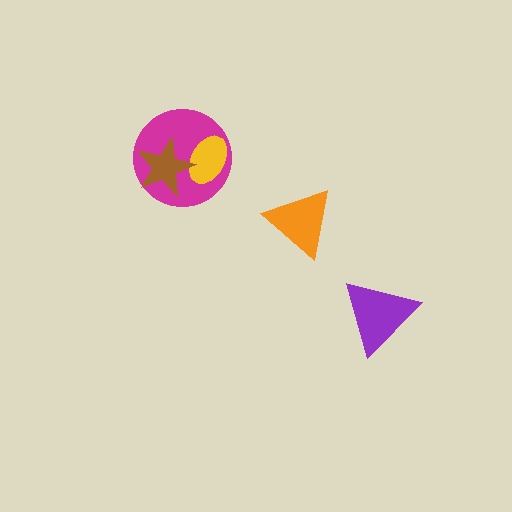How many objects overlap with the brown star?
2 objects overlap with the brown star.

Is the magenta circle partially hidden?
Yes, it is partially covered by another shape.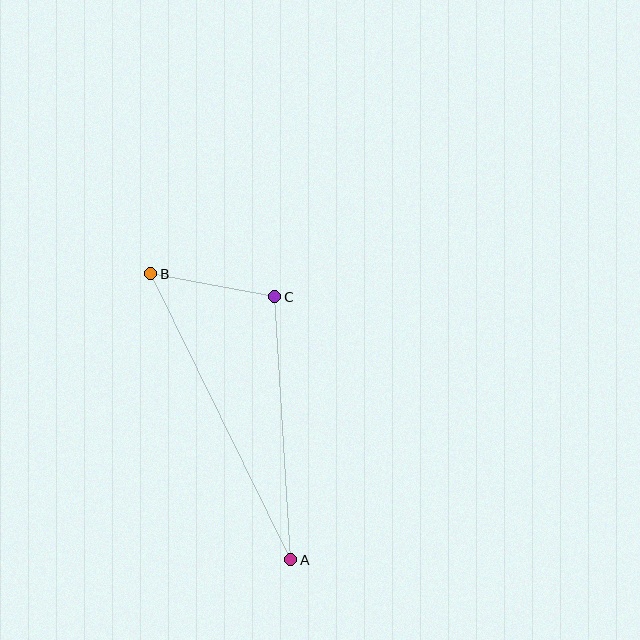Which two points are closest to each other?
Points B and C are closest to each other.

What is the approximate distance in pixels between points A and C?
The distance between A and C is approximately 264 pixels.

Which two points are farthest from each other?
Points A and B are farthest from each other.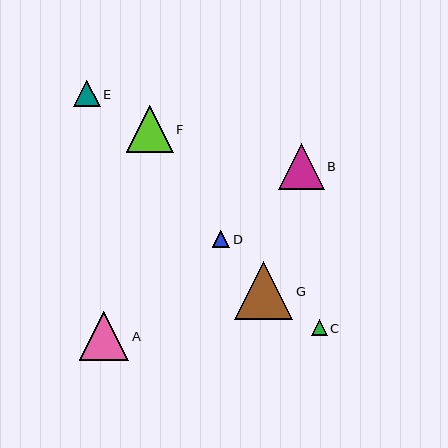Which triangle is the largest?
Triangle G is the largest with a size of approximately 58 pixels.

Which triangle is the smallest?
Triangle C is the smallest with a size of approximately 16 pixels.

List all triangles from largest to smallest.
From largest to smallest: G, A, F, B, E, D, C.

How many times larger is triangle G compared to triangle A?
Triangle G is approximately 1.2 times the size of triangle A.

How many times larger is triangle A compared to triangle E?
Triangle A is approximately 1.9 times the size of triangle E.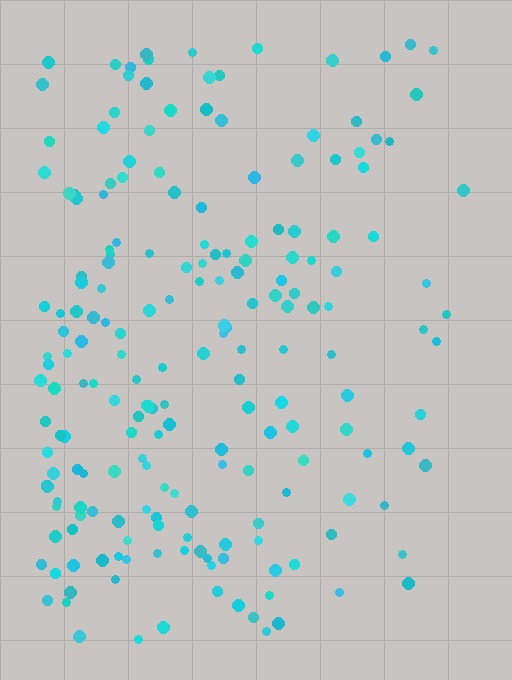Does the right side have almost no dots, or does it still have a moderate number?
Still a moderate number, just noticeably fewer than the left.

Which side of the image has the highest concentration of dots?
The left.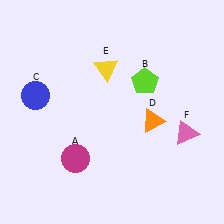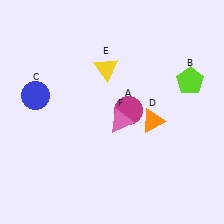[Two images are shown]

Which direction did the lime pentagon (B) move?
The lime pentagon (B) moved right.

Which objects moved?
The objects that moved are: the magenta circle (A), the lime pentagon (B), the pink triangle (F).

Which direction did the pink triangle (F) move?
The pink triangle (F) moved left.